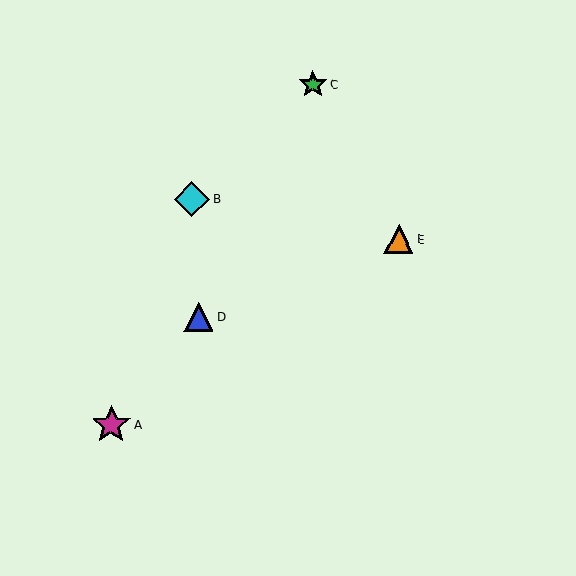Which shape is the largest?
The magenta star (labeled A) is the largest.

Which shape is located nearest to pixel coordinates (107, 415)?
The magenta star (labeled A) at (111, 425) is nearest to that location.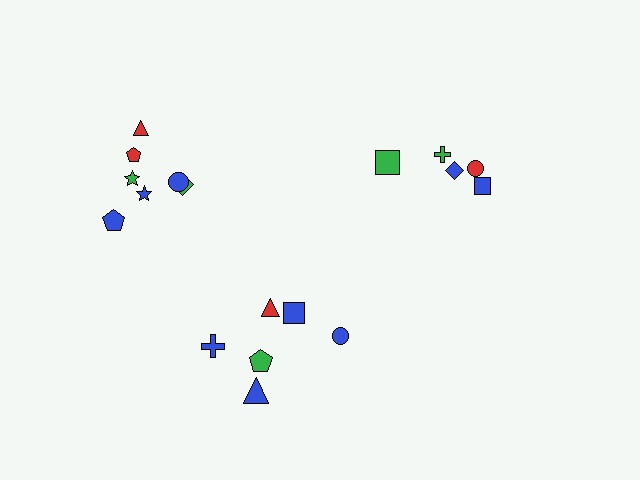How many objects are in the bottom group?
There are 6 objects.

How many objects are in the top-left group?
There are 7 objects.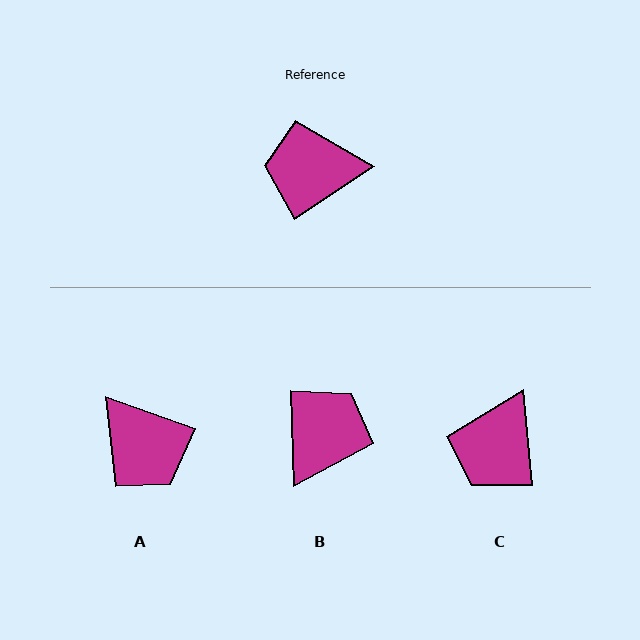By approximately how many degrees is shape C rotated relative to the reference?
Approximately 61 degrees counter-clockwise.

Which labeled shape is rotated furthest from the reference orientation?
A, about 126 degrees away.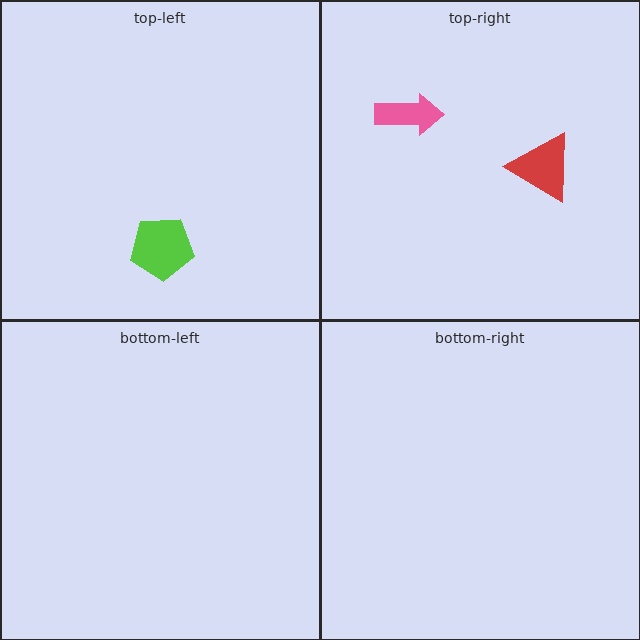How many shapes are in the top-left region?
1.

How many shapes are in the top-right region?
2.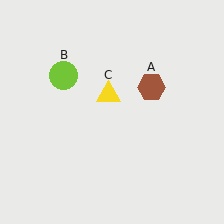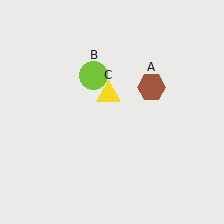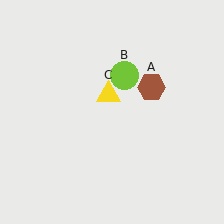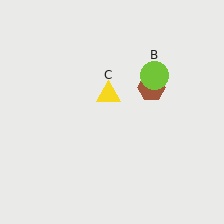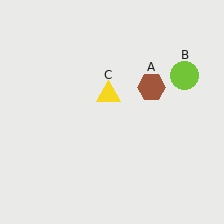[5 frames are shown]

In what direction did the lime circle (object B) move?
The lime circle (object B) moved right.